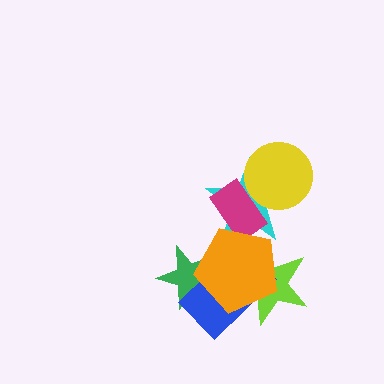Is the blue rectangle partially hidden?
Yes, it is partially covered by another shape.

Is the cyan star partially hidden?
Yes, it is partially covered by another shape.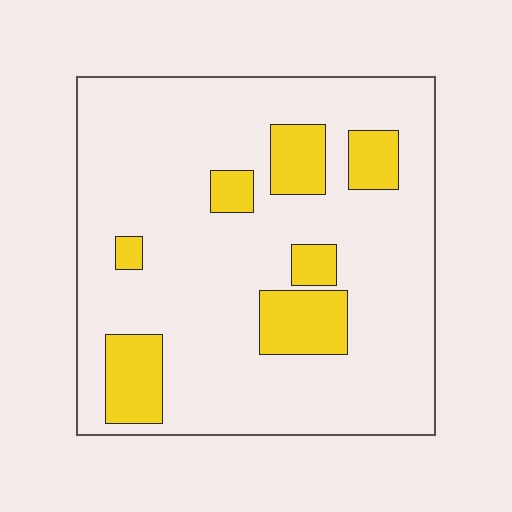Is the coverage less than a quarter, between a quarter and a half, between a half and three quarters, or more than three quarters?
Less than a quarter.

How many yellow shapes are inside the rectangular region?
7.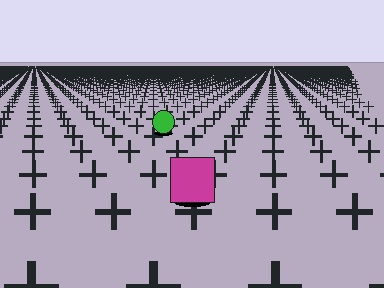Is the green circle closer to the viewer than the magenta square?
No. The magenta square is closer — you can tell from the texture gradient: the ground texture is coarser near it.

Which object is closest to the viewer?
The magenta square is closest. The texture marks near it are larger and more spread out.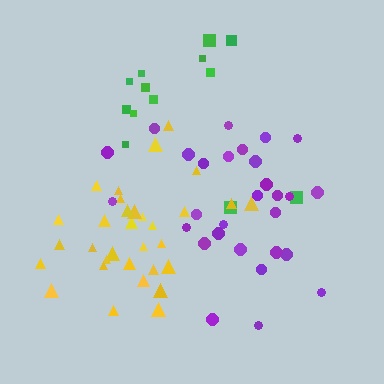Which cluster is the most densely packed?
Yellow.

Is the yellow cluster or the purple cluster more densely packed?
Yellow.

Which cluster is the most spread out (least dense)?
Green.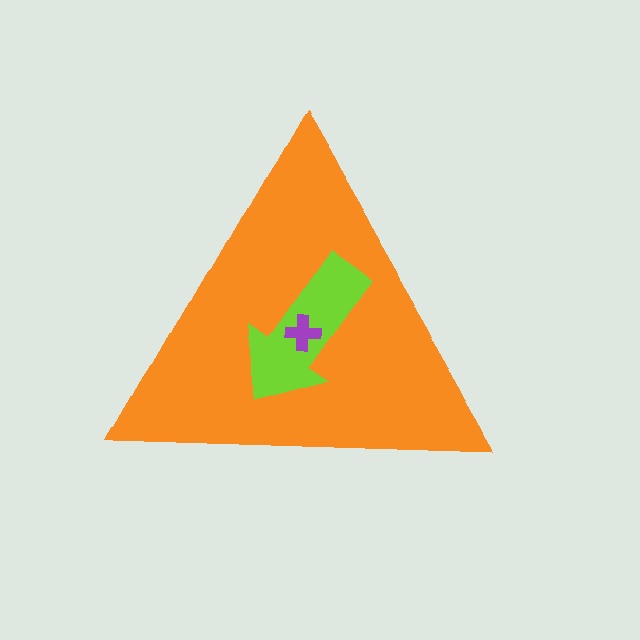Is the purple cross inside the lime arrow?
Yes.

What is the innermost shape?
The purple cross.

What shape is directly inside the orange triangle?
The lime arrow.